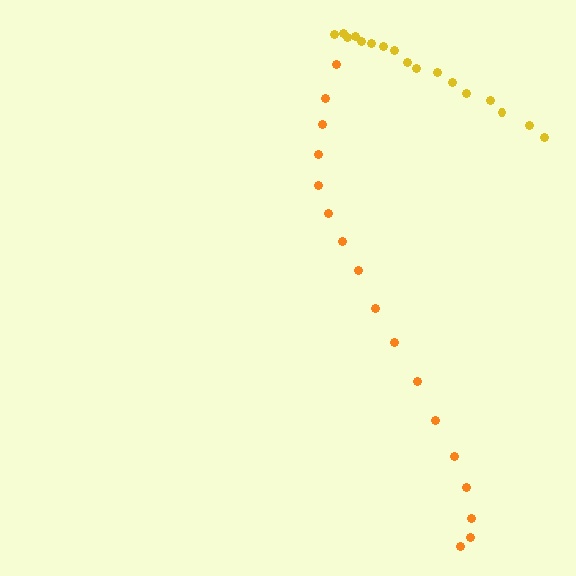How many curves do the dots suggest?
There are 2 distinct paths.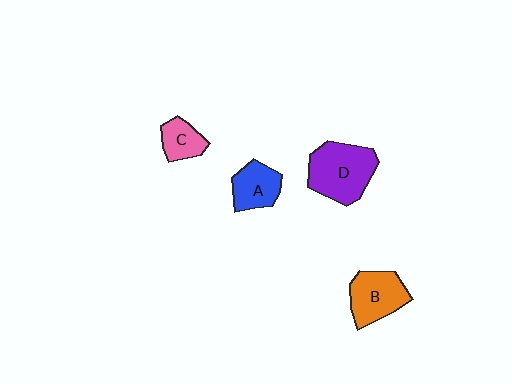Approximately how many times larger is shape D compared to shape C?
Approximately 2.2 times.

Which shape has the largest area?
Shape D (purple).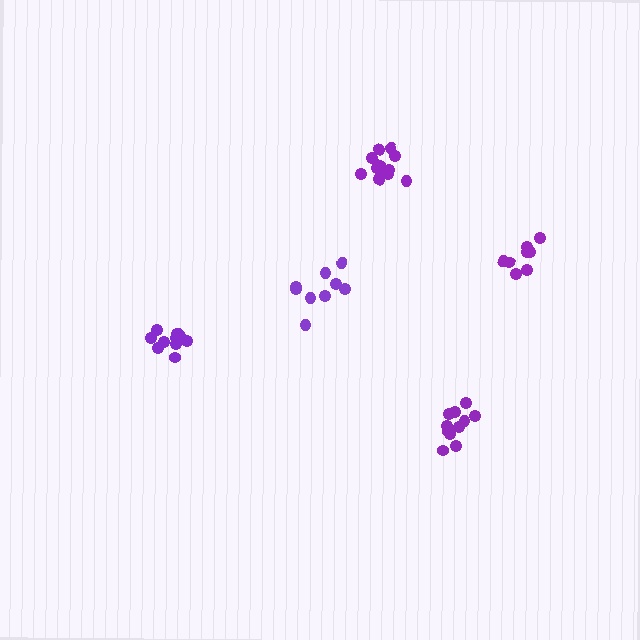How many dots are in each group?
Group 1: 12 dots, Group 2: 11 dots, Group 3: 9 dots, Group 4: 11 dots, Group 5: 8 dots (51 total).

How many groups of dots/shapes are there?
There are 5 groups.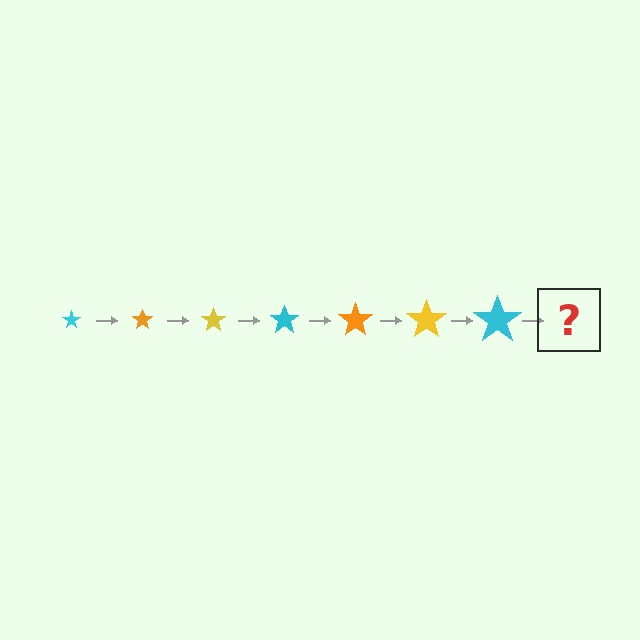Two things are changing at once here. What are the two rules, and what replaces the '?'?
The two rules are that the star grows larger each step and the color cycles through cyan, orange, and yellow. The '?' should be an orange star, larger than the previous one.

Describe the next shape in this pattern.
It should be an orange star, larger than the previous one.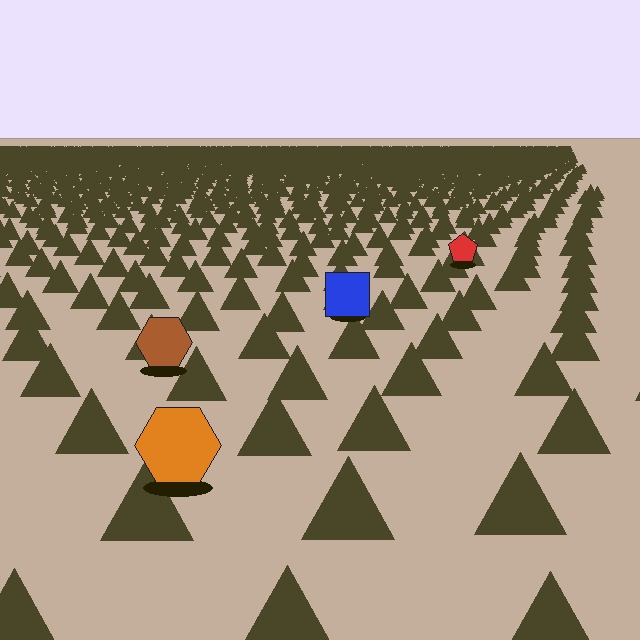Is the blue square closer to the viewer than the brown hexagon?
No. The brown hexagon is closer — you can tell from the texture gradient: the ground texture is coarser near it.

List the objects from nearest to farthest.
From nearest to farthest: the orange hexagon, the brown hexagon, the blue square, the red pentagon.